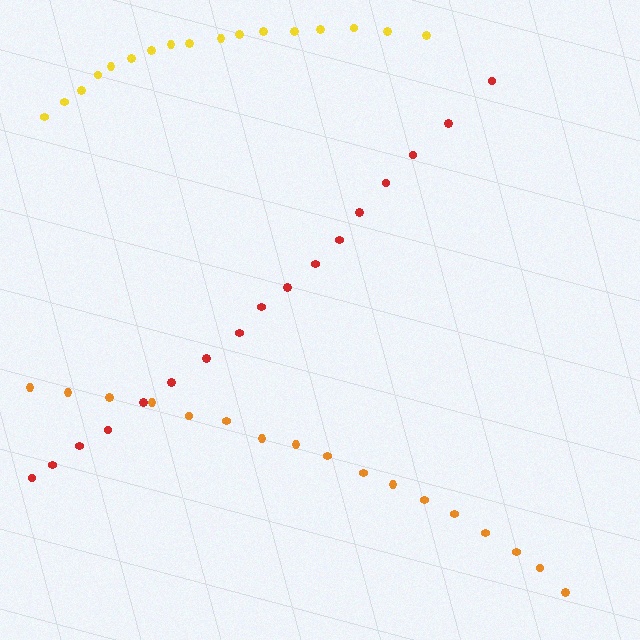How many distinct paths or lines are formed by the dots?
There are 3 distinct paths.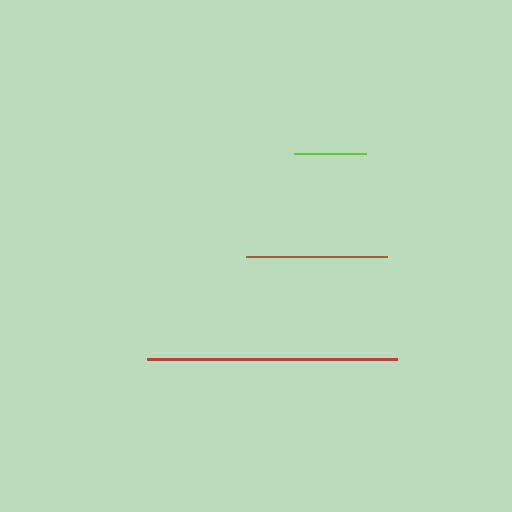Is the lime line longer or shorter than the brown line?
The brown line is longer than the lime line.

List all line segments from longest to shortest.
From longest to shortest: red, brown, lime.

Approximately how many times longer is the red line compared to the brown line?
The red line is approximately 1.8 times the length of the brown line.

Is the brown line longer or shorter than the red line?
The red line is longer than the brown line.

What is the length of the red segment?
The red segment is approximately 250 pixels long.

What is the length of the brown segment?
The brown segment is approximately 141 pixels long.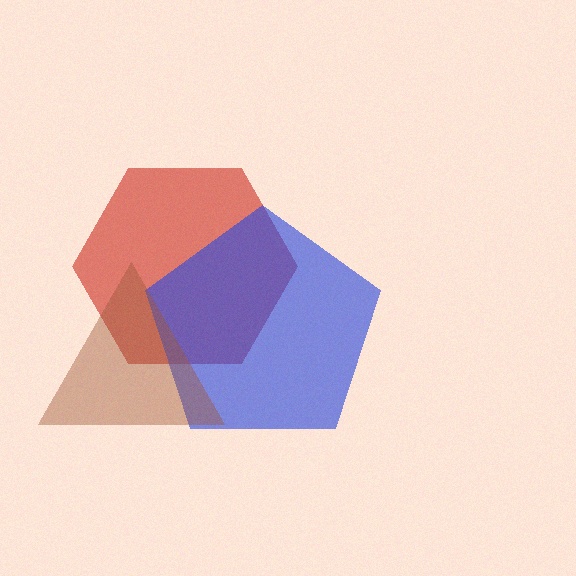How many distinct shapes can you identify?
There are 3 distinct shapes: a red hexagon, a blue pentagon, a brown triangle.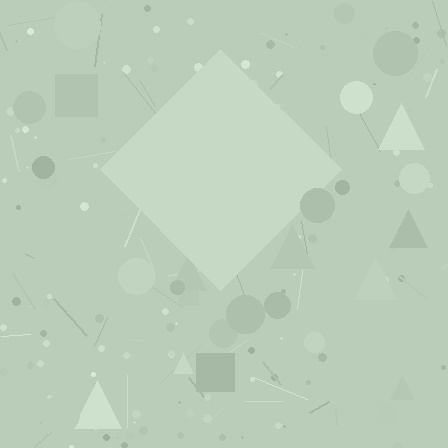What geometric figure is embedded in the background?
A diamond is embedded in the background.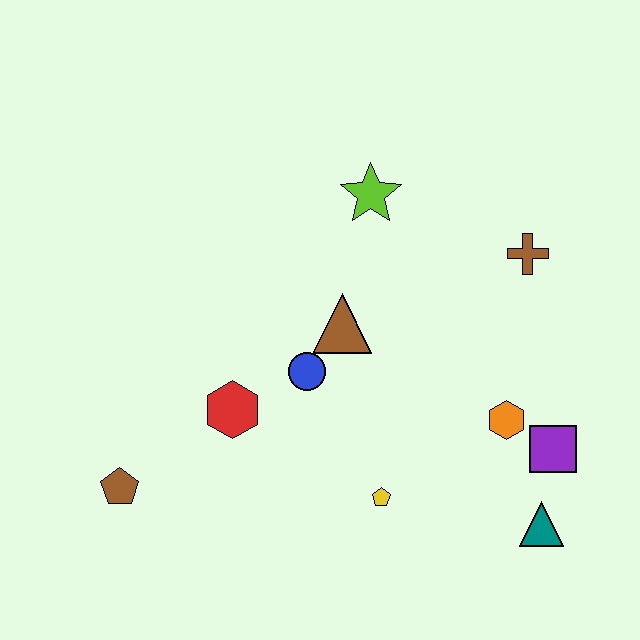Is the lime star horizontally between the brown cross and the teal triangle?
No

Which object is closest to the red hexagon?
The blue circle is closest to the red hexagon.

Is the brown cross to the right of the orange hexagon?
Yes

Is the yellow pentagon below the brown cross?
Yes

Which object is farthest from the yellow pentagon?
The lime star is farthest from the yellow pentagon.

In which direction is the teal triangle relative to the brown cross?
The teal triangle is below the brown cross.